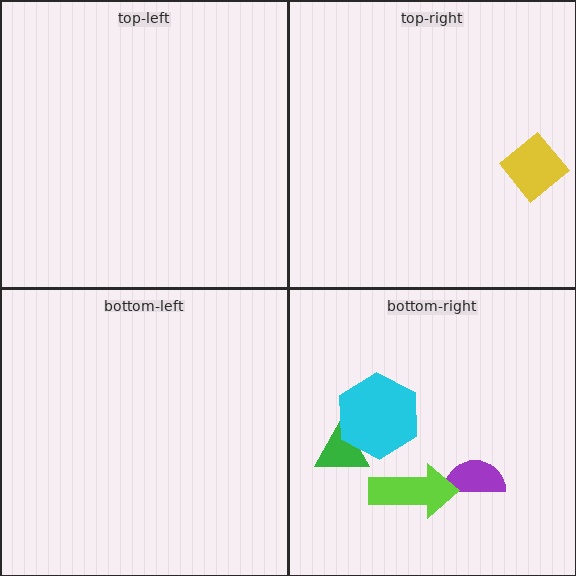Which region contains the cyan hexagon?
The bottom-right region.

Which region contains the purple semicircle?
The bottom-right region.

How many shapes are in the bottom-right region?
4.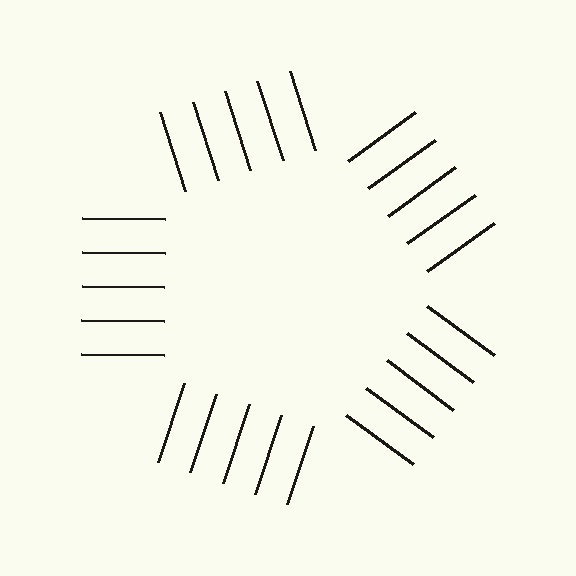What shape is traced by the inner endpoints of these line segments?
An illusory pentagon — the line segments terminate on its edges but no continuous stroke is drawn.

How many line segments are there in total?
25 — 5 along each of the 5 edges.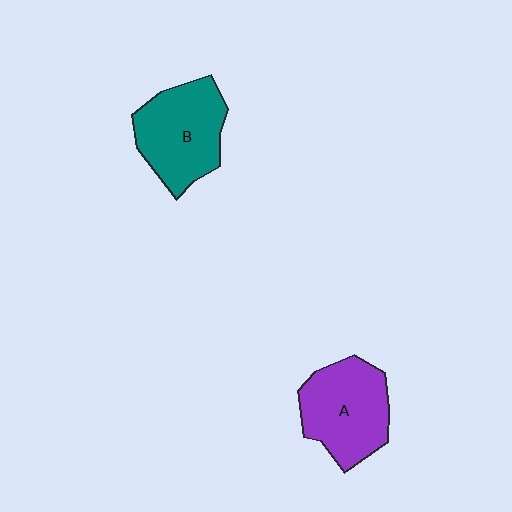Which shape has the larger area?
Shape B (teal).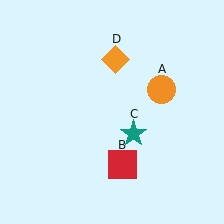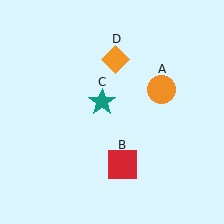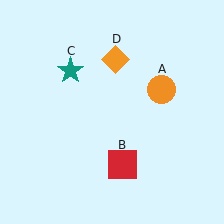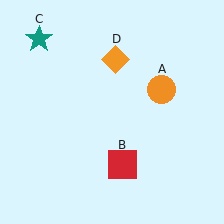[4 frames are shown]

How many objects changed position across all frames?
1 object changed position: teal star (object C).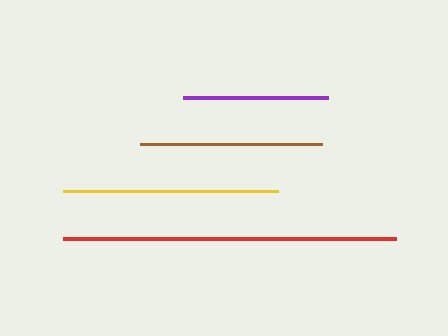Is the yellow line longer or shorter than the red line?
The red line is longer than the yellow line.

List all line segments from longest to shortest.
From longest to shortest: red, yellow, brown, purple.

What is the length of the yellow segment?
The yellow segment is approximately 216 pixels long.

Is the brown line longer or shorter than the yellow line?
The yellow line is longer than the brown line.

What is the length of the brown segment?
The brown segment is approximately 181 pixels long.